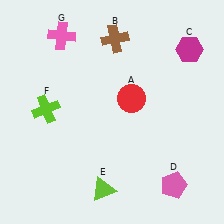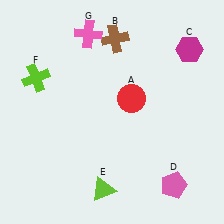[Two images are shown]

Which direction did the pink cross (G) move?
The pink cross (G) moved right.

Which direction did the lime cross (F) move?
The lime cross (F) moved up.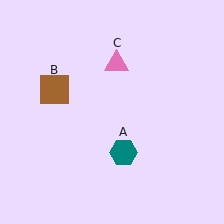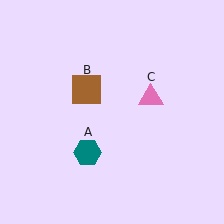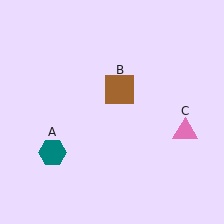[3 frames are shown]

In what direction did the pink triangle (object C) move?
The pink triangle (object C) moved down and to the right.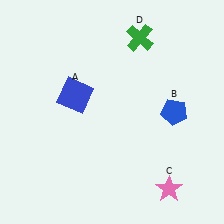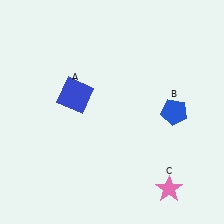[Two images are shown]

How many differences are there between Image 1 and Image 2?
There is 1 difference between the two images.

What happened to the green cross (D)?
The green cross (D) was removed in Image 2. It was in the top-right area of Image 1.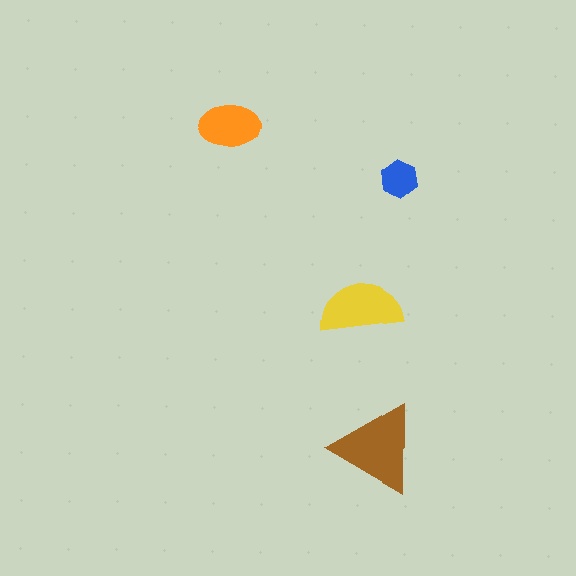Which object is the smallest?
The blue hexagon.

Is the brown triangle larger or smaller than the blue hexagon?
Larger.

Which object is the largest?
The brown triangle.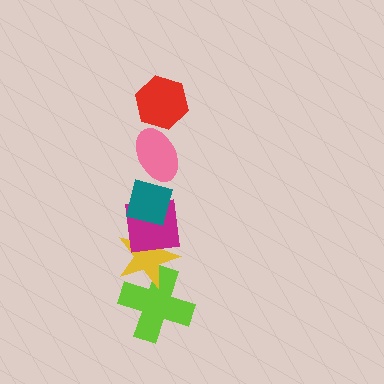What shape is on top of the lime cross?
The yellow star is on top of the lime cross.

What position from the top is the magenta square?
The magenta square is 4th from the top.